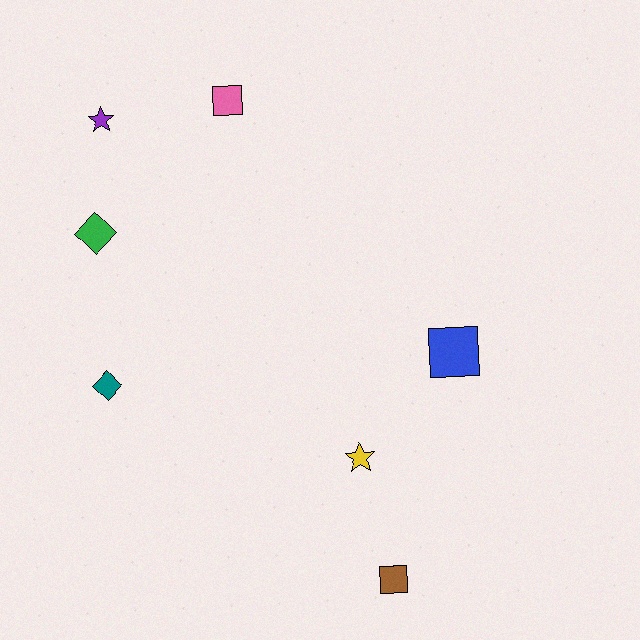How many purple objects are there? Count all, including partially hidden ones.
There is 1 purple object.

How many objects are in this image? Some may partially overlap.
There are 7 objects.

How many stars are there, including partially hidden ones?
There are 2 stars.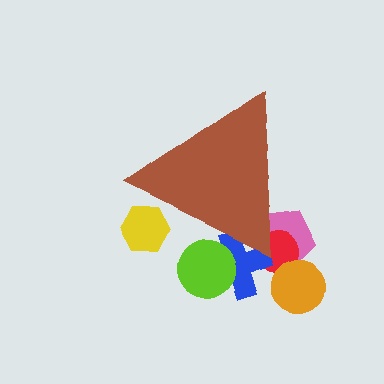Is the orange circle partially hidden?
No, the orange circle is fully visible.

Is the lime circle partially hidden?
Yes, the lime circle is partially hidden behind the brown triangle.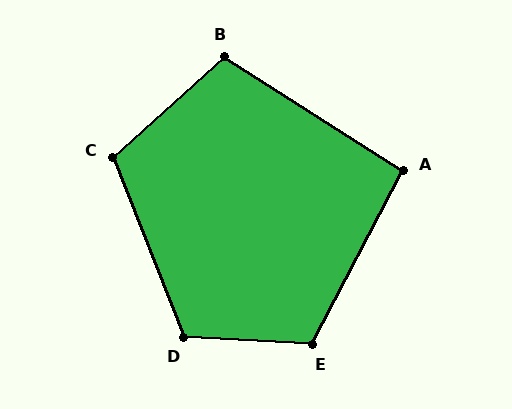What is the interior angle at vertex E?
Approximately 114 degrees (obtuse).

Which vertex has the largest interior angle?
D, at approximately 115 degrees.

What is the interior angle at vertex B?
Approximately 106 degrees (obtuse).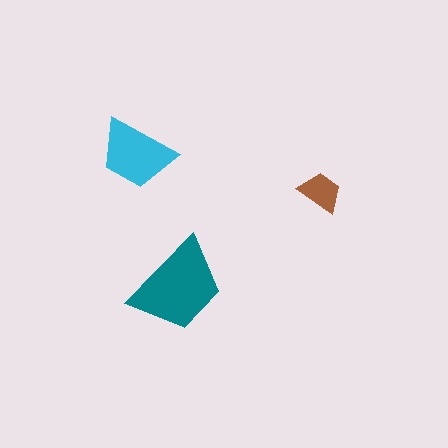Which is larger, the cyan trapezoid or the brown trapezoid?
The cyan one.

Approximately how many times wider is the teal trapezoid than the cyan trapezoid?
About 1.5 times wider.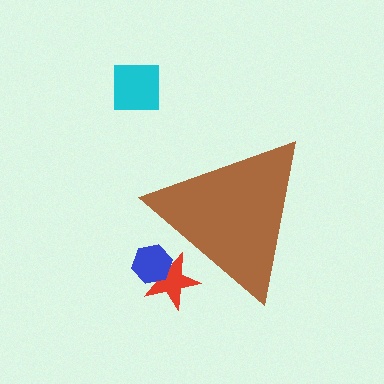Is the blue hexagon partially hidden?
Yes, the blue hexagon is partially hidden behind the brown triangle.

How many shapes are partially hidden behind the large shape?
2 shapes are partially hidden.